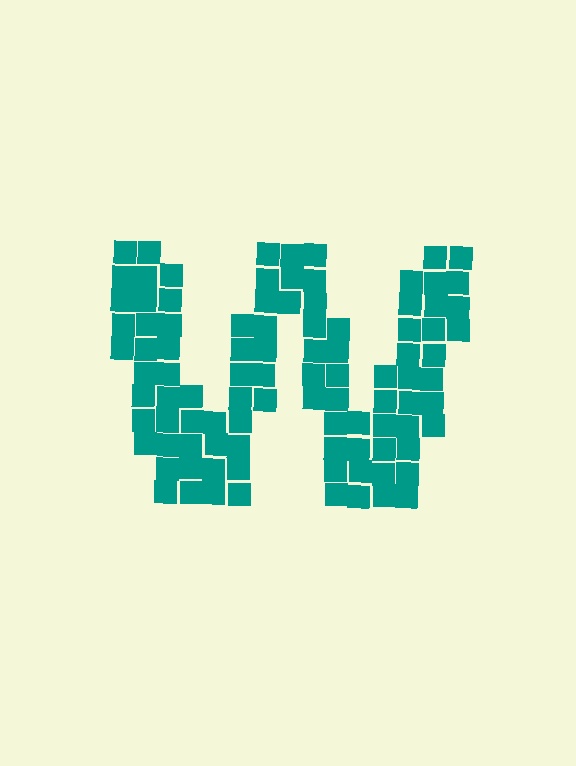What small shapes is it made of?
It is made of small squares.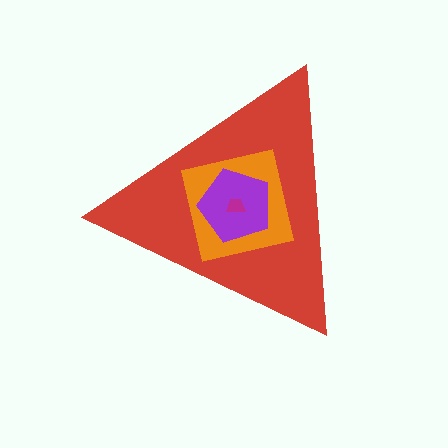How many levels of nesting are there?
4.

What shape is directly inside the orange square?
The purple pentagon.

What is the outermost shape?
The red triangle.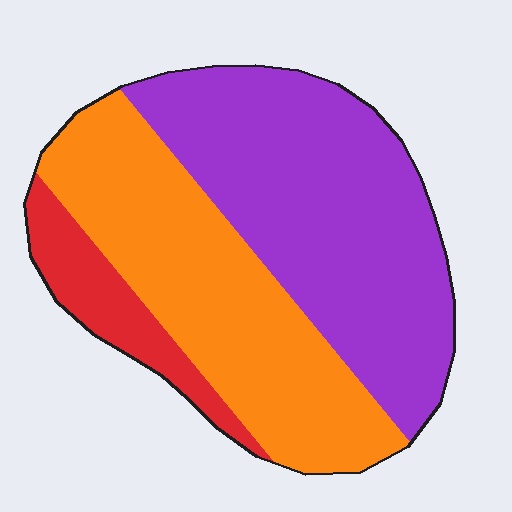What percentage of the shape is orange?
Orange covers 40% of the shape.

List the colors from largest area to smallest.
From largest to smallest: purple, orange, red.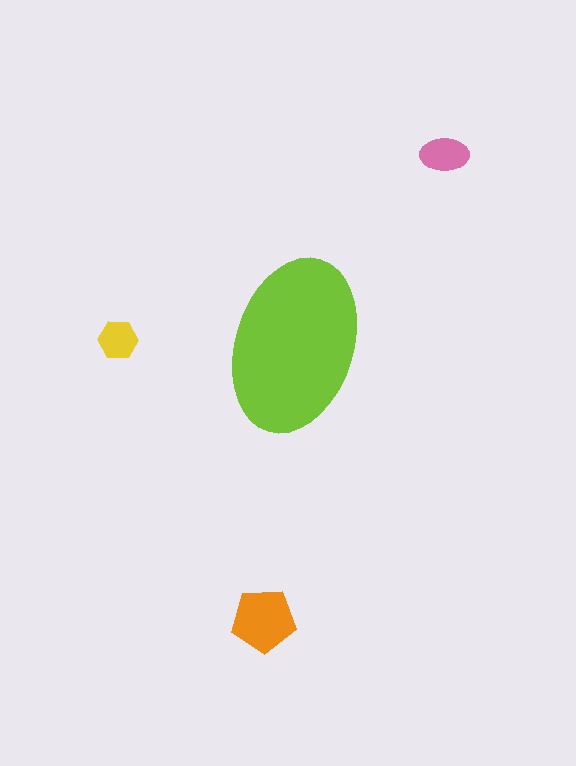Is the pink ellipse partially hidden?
No, the pink ellipse is fully visible.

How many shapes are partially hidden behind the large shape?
0 shapes are partially hidden.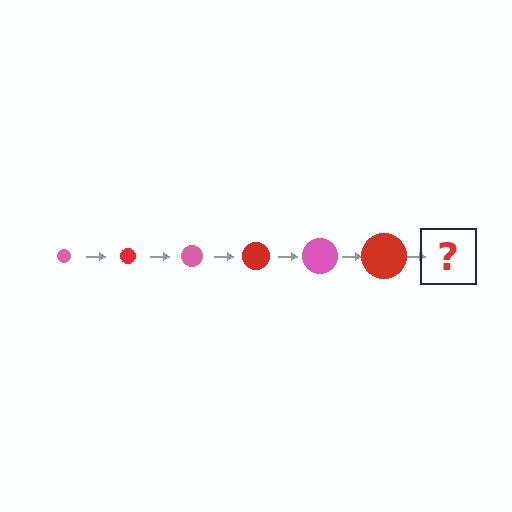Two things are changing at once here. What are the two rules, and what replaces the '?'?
The two rules are that the circle grows larger each step and the color cycles through pink and red. The '?' should be a pink circle, larger than the previous one.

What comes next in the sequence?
The next element should be a pink circle, larger than the previous one.